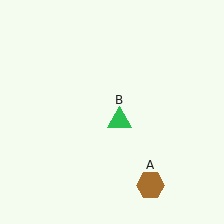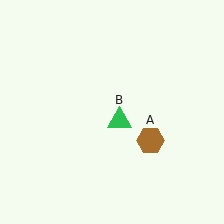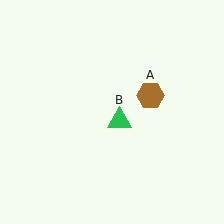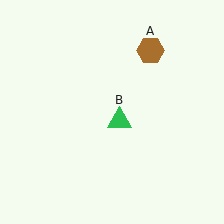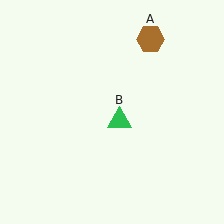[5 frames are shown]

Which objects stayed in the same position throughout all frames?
Green triangle (object B) remained stationary.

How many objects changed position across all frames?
1 object changed position: brown hexagon (object A).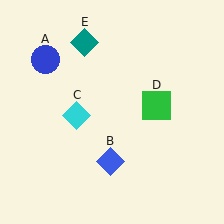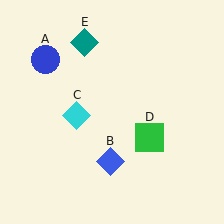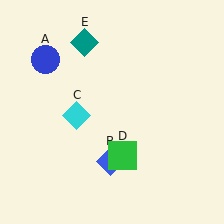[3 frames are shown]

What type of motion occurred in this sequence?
The green square (object D) rotated clockwise around the center of the scene.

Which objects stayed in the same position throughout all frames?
Blue circle (object A) and blue diamond (object B) and cyan diamond (object C) and teal diamond (object E) remained stationary.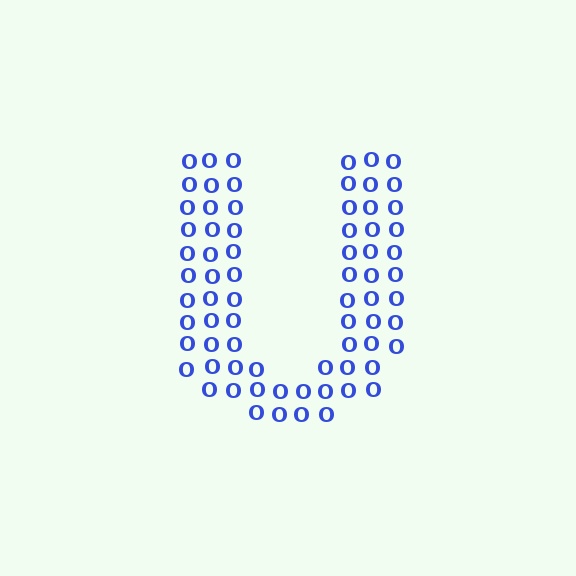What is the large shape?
The large shape is the letter U.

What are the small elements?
The small elements are letter O's.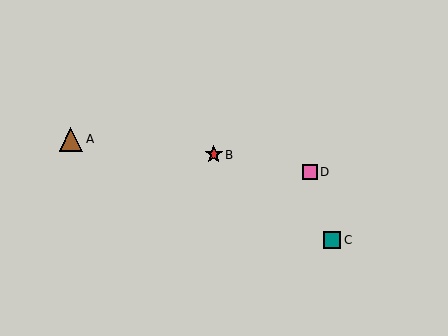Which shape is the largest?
The brown triangle (labeled A) is the largest.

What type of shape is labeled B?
Shape B is a red star.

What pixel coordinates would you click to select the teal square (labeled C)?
Click at (332, 240) to select the teal square C.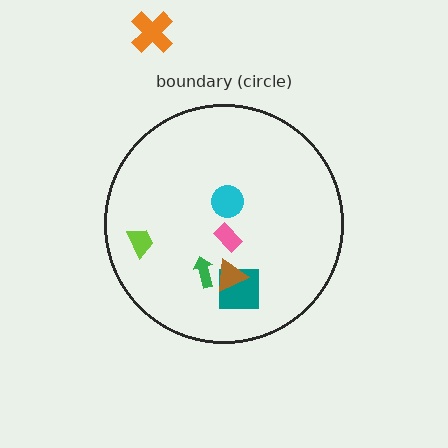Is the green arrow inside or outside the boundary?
Inside.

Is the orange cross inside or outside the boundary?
Outside.